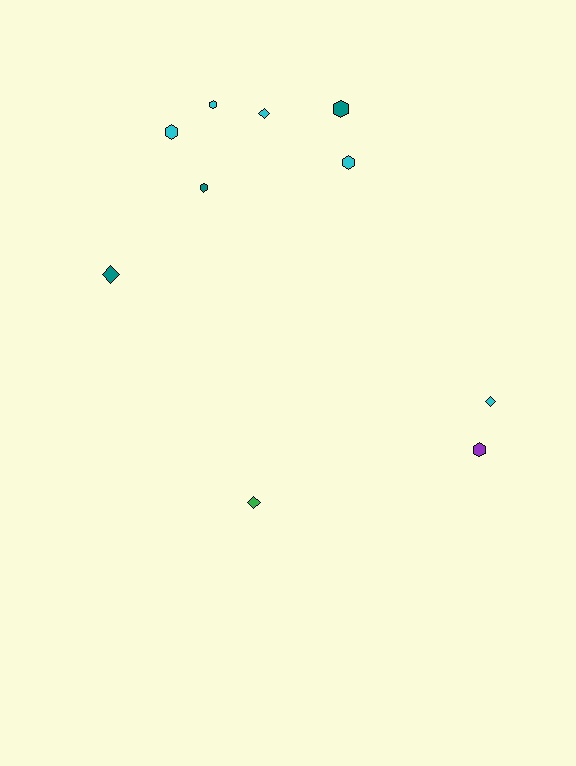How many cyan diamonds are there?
There are 2 cyan diamonds.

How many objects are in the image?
There are 10 objects.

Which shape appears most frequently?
Hexagon, with 6 objects.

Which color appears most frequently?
Cyan, with 5 objects.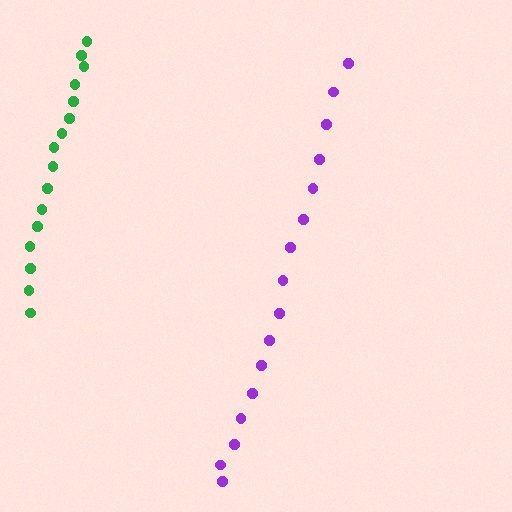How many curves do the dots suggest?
There are 2 distinct paths.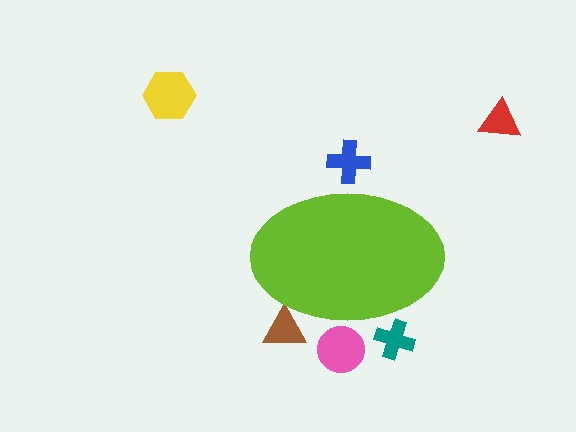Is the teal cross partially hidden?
Yes, the teal cross is partially hidden behind the lime ellipse.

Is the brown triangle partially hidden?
Yes, the brown triangle is partially hidden behind the lime ellipse.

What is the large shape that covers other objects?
A lime ellipse.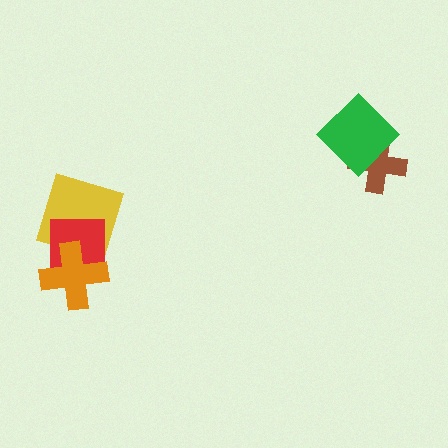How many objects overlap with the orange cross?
2 objects overlap with the orange cross.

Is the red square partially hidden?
Yes, it is partially covered by another shape.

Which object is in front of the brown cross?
The green diamond is in front of the brown cross.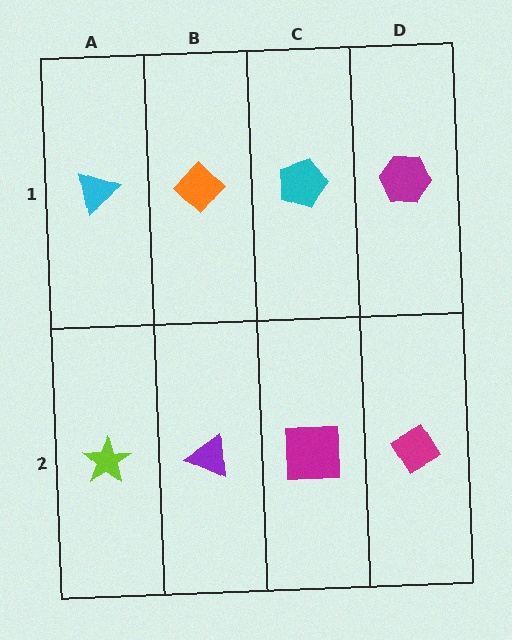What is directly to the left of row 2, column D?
A magenta square.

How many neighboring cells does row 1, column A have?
2.